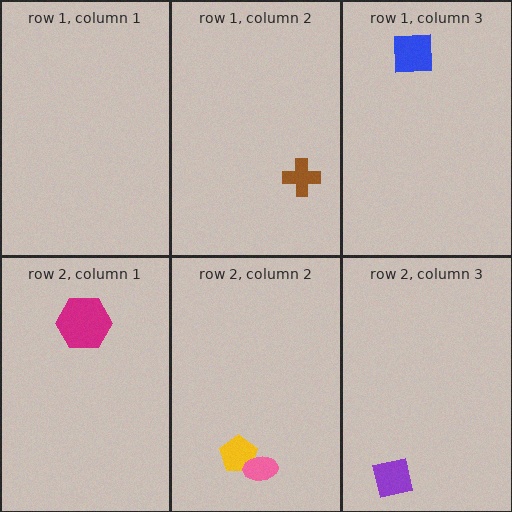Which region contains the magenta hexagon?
The row 2, column 1 region.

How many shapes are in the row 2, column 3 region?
1.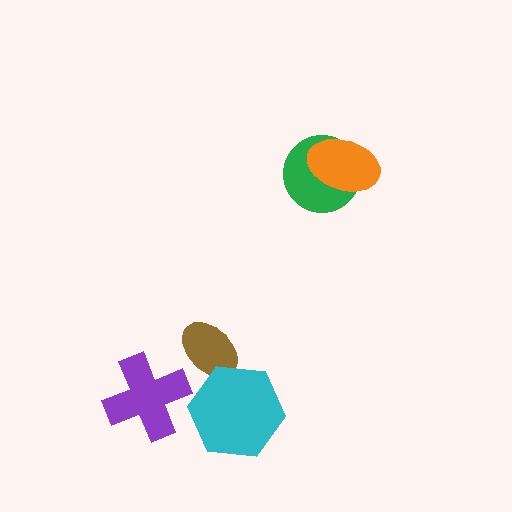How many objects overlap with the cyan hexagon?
1 object overlaps with the cyan hexagon.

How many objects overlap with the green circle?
1 object overlaps with the green circle.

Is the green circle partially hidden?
Yes, it is partially covered by another shape.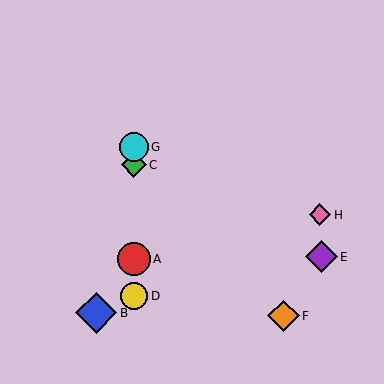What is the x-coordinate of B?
Object B is at x≈96.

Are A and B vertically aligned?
No, A is at x≈134 and B is at x≈96.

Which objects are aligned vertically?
Objects A, C, D, G are aligned vertically.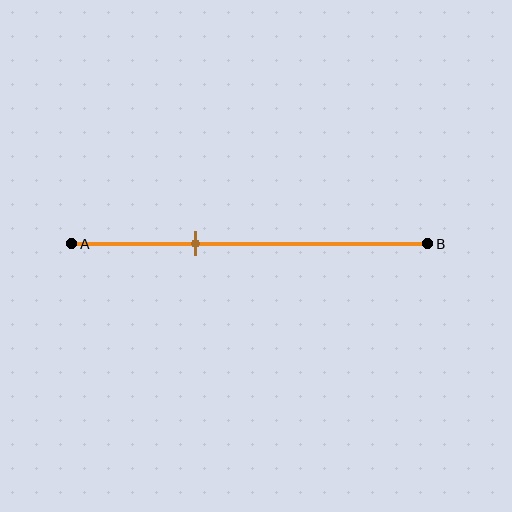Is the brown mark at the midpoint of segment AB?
No, the mark is at about 35% from A, not at the 50% midpoint.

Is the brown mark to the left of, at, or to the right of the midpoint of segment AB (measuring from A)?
The brown mark is to the left of the midpoint of segment AB.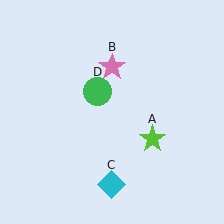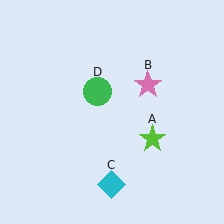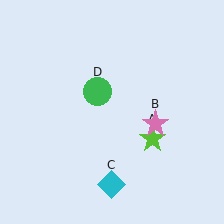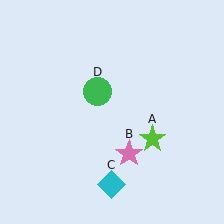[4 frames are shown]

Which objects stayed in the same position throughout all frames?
Lime star (object A) and cyan diamond (object C) and green circle (object D) remained stationary.